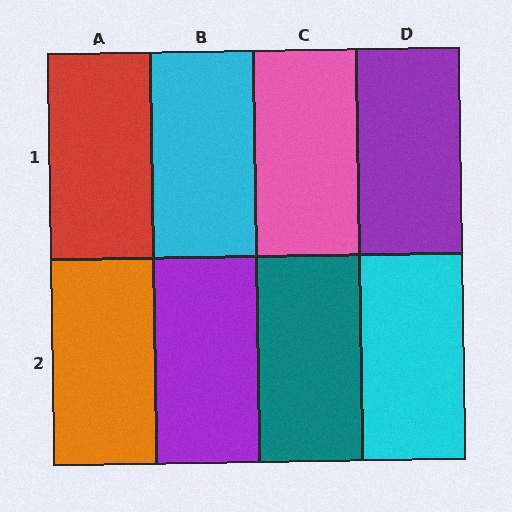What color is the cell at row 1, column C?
Pink.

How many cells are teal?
1 cell is teal.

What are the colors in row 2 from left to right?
Orange, purple, teal, cyan.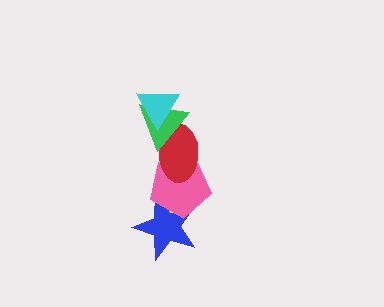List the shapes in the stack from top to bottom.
From top to bottom: the cyan triangle, the green triangle, the red ellipse, the pink pentagon, the blue star.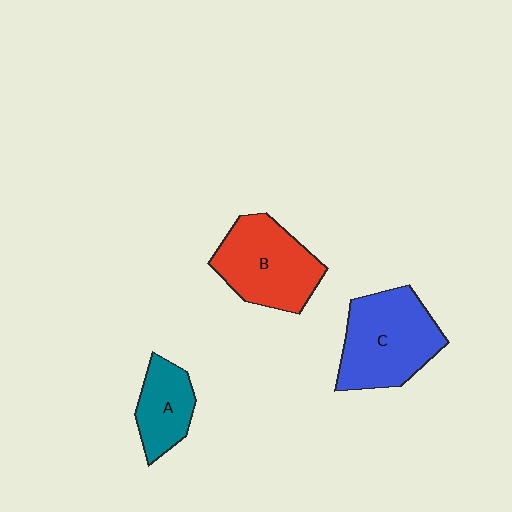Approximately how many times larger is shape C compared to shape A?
Approximately 1.8 times.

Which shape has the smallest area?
Shape A (teal).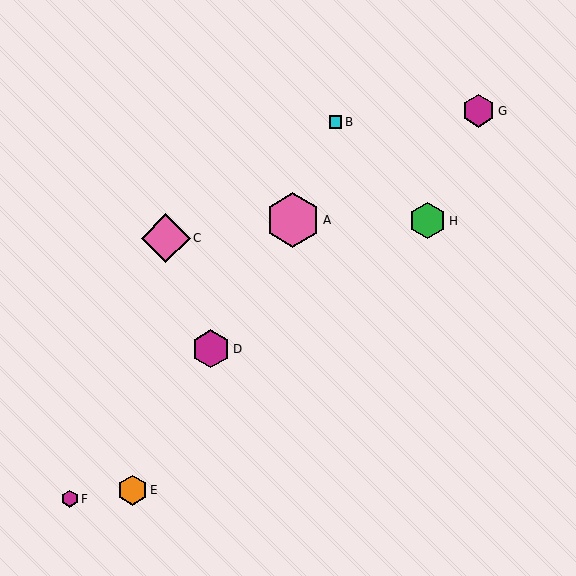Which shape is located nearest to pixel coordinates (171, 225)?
The pink diamond (labeled C) at (166, 238) is nearest to that location.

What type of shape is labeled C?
Shape C is a pink diamond.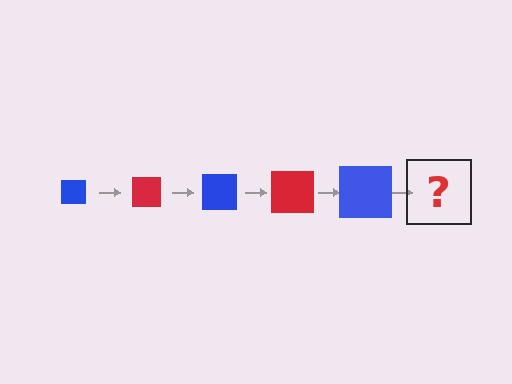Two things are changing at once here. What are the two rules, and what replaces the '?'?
The two rules are that the square grows larger each step and the color cycles through blue and red. The '?' should be a red square, larger than the previous one.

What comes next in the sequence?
The next element should be a red square, larger than the previous one.